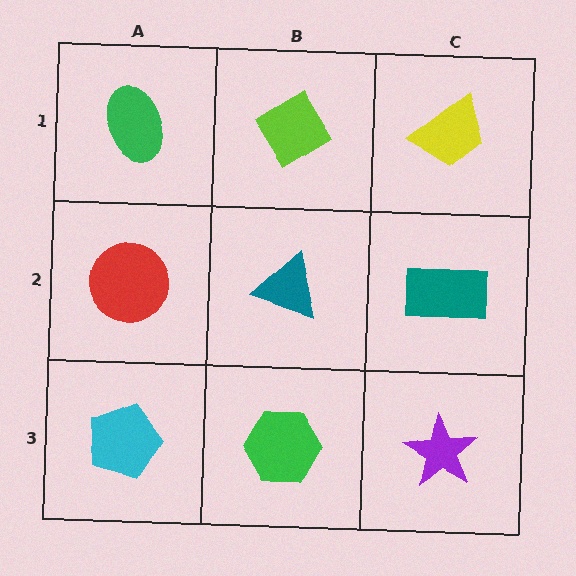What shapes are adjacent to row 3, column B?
A teal triangle (row 2, column B), a cyan pentagon (row 3, column A), a purple star (row 3, column C).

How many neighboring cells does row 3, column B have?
3.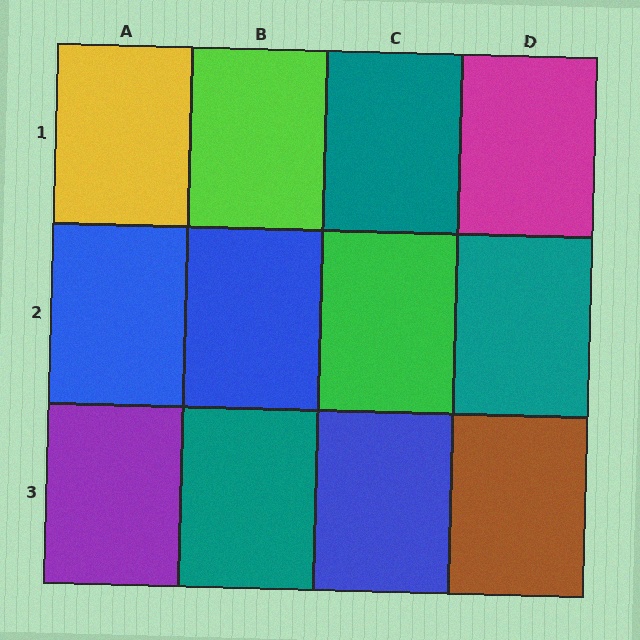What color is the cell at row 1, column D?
Magenta.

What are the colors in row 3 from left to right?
Purple, teal, blue, brown.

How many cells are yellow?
1 cell is yellow.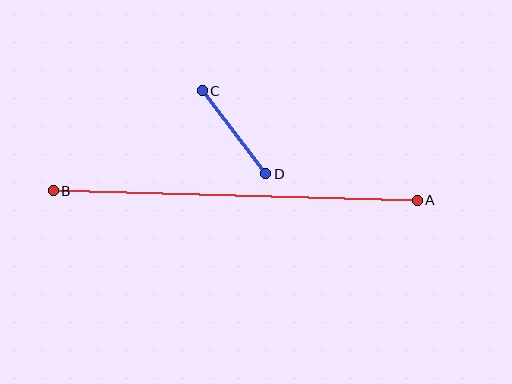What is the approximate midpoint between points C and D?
The midpoint is at approximately (234, 132) pixels.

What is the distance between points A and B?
The distance is approximately 364 pixels.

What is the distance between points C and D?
The distance is approximately 104 pixels.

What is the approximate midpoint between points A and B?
The midpoint is at approximately (235, 195) pixels.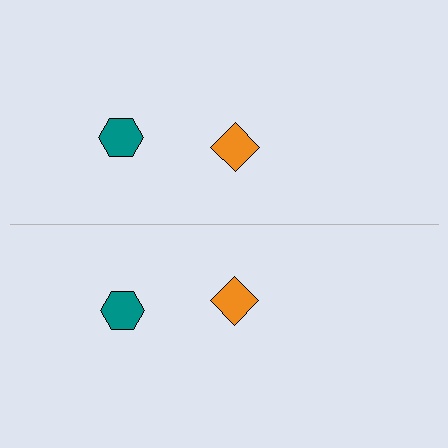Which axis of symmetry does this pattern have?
The pattern has a horizontal axis of symmetry running through the center of the image.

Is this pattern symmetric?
Yes, this pattern has bilateral (reflection) symmetry.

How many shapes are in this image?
There are 4 shapes in this image.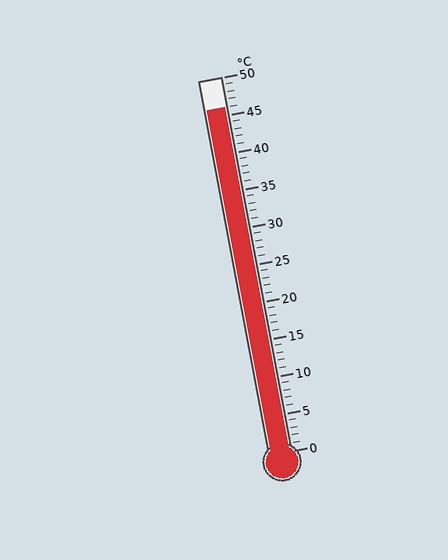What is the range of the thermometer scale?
The thermometer scale ranges from 0°C to 50°C.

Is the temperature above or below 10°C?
The temperature is above 10°C.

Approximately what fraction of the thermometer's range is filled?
The thermometer is filled to approximately 90% of its range.